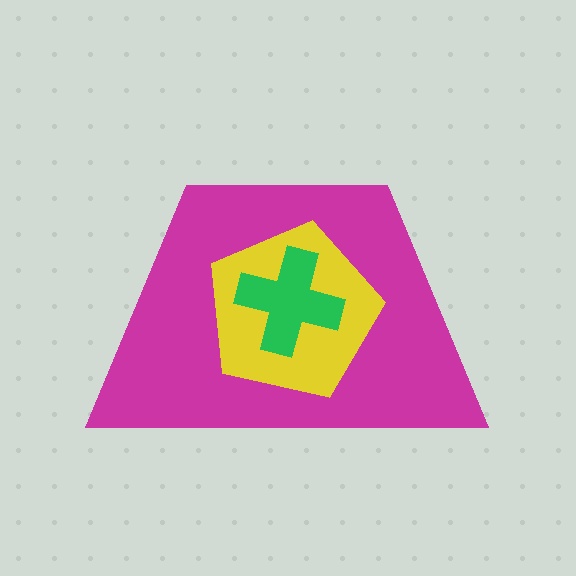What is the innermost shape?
The green cross.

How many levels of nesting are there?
3.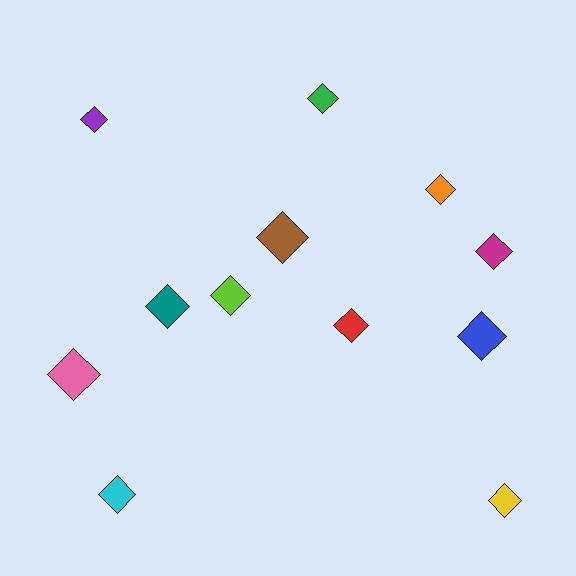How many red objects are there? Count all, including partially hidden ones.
There is 1 red object.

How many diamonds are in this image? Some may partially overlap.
There are 12 diamonds.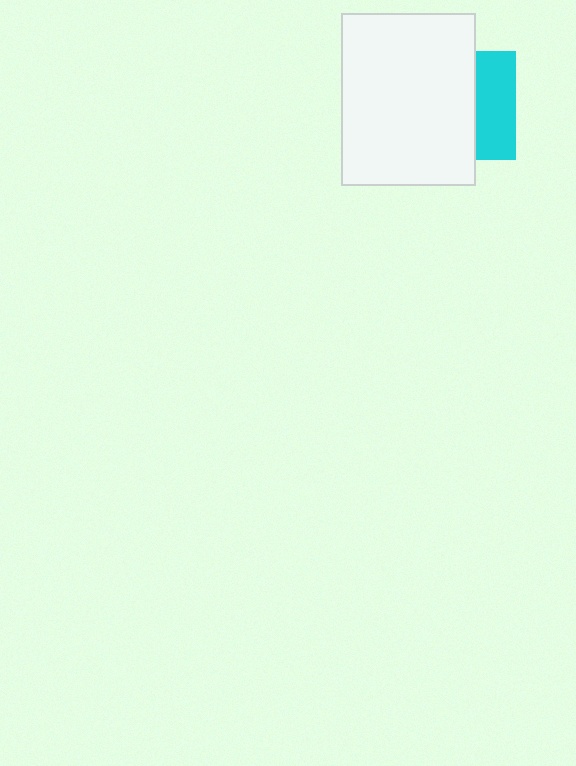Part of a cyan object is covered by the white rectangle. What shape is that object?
It is a square.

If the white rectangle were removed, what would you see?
You would see the complete cyan square.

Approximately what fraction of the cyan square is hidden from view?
Roughly 63% of the cyan square is hidden behind the white rectangle.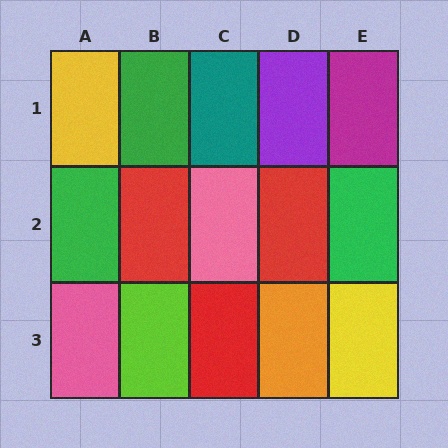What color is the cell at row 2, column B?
Red.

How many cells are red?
3 cells are red.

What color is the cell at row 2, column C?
Pink.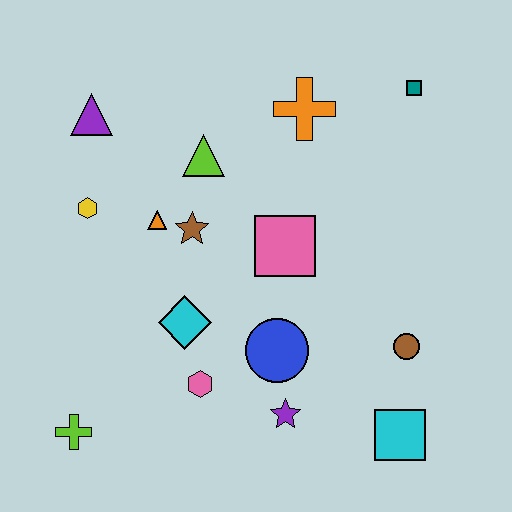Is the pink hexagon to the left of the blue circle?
Yes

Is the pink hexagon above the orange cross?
No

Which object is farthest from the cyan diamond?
The teal square is farthest from the cyan diamond.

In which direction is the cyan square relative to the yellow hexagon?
The cyan square is to the right of the yellow hexagon.